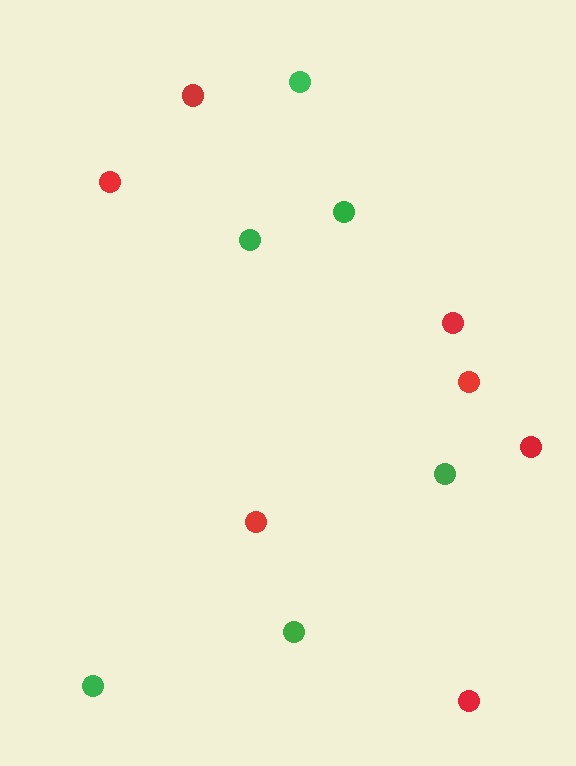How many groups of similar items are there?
There are 2 groups: one group of red circles (7) and one group of green circles (6).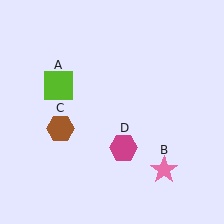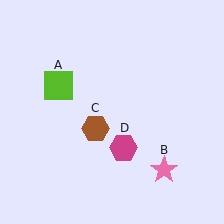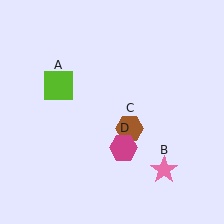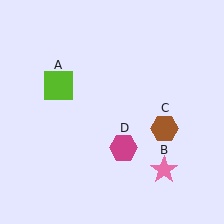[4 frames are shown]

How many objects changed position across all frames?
1 object changed position: brown hexagon (object C).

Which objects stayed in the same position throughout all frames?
Lime square (object A) and pink star (object B) and magenta hexagon (object D) remained stationary.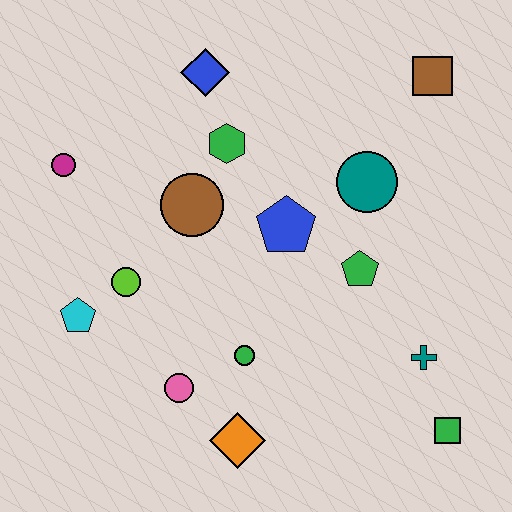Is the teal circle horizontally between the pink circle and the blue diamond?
No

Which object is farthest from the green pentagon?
The magenta circle is farthest from the green pentagon.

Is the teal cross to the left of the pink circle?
No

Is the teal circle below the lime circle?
No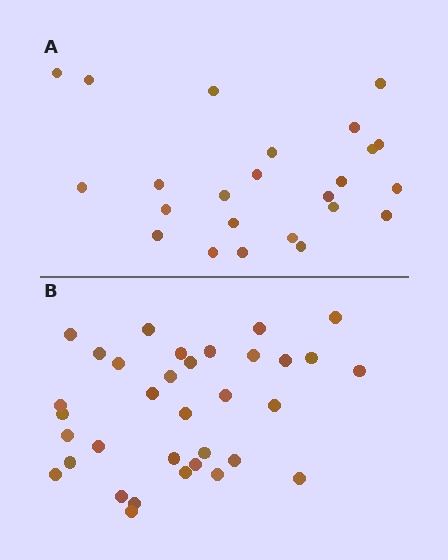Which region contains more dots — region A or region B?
Region B (the bottom region) has more dots.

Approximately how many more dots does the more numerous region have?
Region B has roughly 10 or so more dots than region A.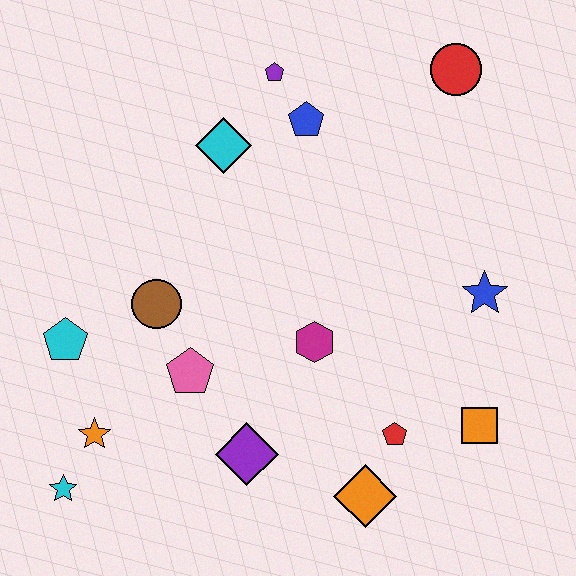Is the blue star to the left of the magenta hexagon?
No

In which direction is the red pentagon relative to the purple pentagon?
The red pentagon is below the purple pentagon.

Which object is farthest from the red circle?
The cyan star is farthest from the red circle.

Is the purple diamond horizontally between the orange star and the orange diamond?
Yes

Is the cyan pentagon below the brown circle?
Yes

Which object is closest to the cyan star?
The orange star is closest to the cyan star.